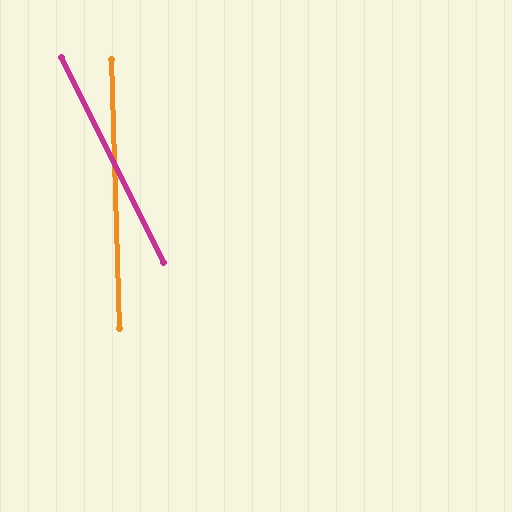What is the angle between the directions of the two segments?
Approximately 25 degrees.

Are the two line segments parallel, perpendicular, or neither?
Neither parallel nor perpendicular — they differ by about 25°.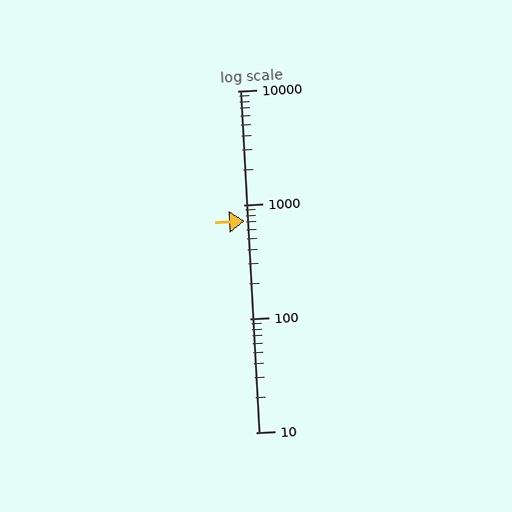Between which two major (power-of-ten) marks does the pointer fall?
The pointer is between 100 and 1000.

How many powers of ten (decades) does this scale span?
The scale spans 3 decades, from 10 to 10000.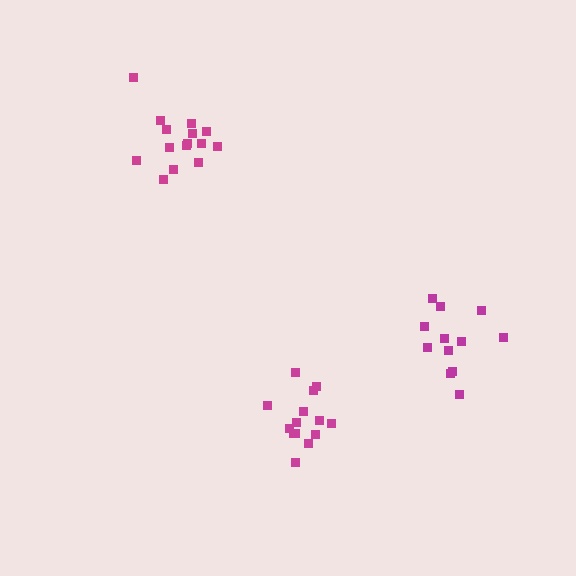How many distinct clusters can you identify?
There are 3 distinct clusters.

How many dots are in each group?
Group 1: 15 dots, Group 2: 14 dots, Group 3: 12 dots (41 total).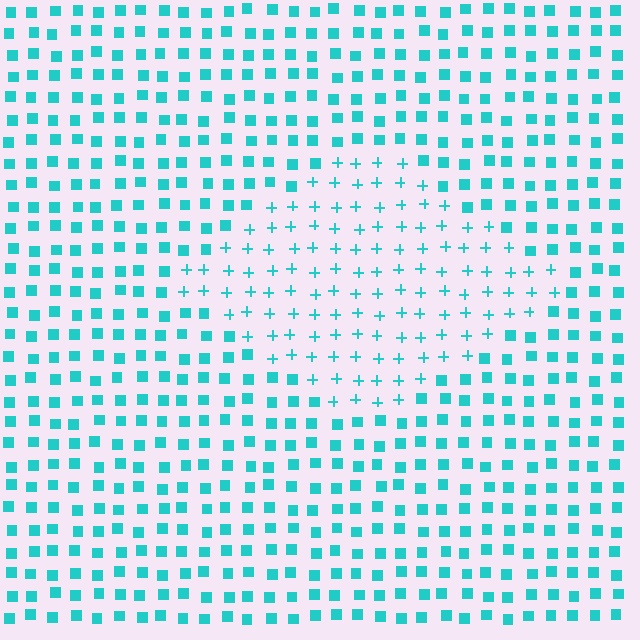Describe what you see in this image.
The image is filled with small cyan elements arranged in a uniform grid. A diamond-shaped region contains plus signs, while the surrounding area contains squares. The boundary is defined purely by the change in element shape.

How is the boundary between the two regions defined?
The boundary is defined by a change in element shape: plus signs inside vs. squares outside. All elements share the same color and spacing.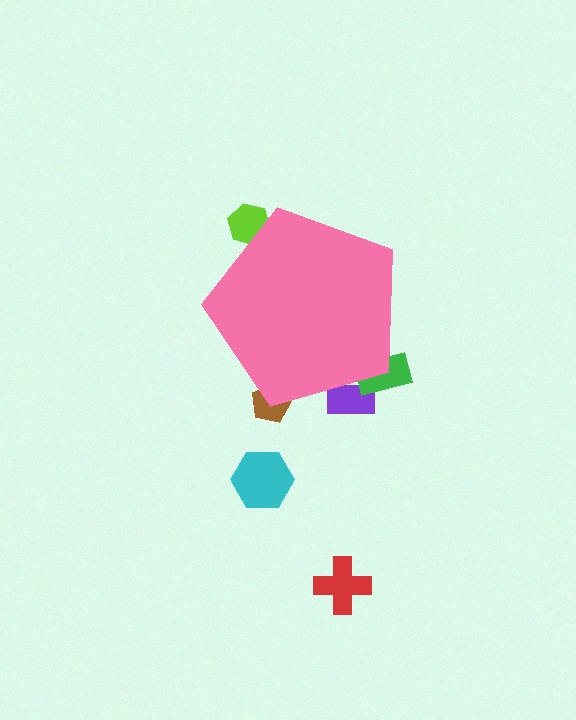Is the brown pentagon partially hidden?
Yes, the brown pentagon is partially hidden behind the pink pentagon.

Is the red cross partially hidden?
No, the red cross is fully visible.